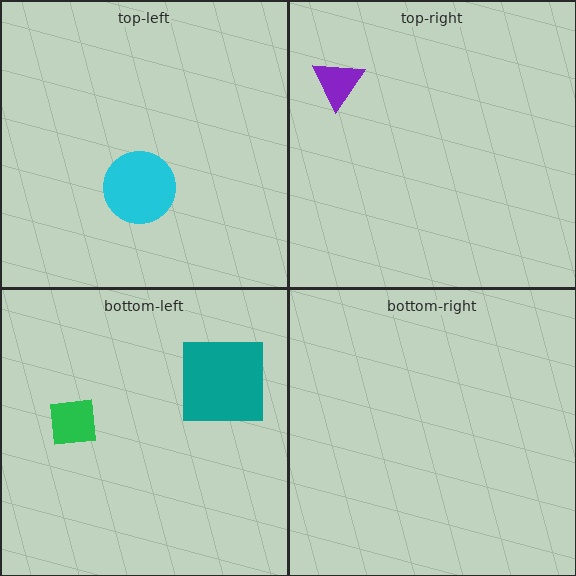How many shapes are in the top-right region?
1.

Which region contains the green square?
The bottom-left region.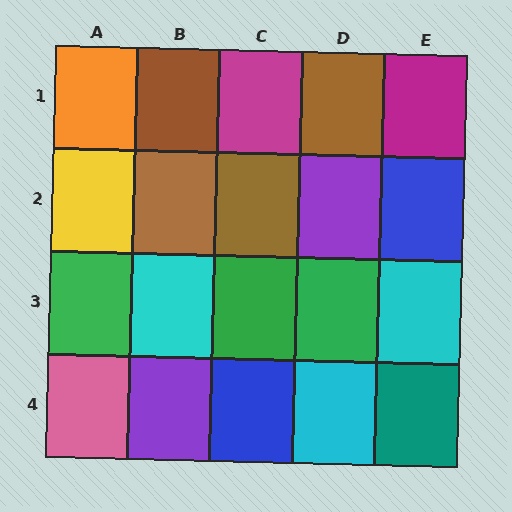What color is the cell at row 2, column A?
Yellow.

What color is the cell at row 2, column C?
Brown.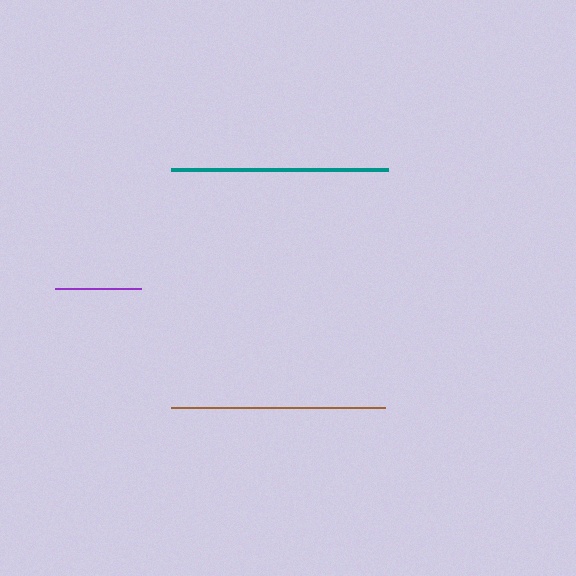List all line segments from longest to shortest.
From longest to shortest: teal, brown, purple.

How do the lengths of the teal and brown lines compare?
The teal and brown lines are approximately the same length.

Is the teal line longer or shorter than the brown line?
The teal line is longer than the brown line.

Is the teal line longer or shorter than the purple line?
The teal line is longer than the purple line.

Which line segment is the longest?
The teal line is the longest at approximately 217 pixels.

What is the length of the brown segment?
The brown segment is approximately 214 pixels long.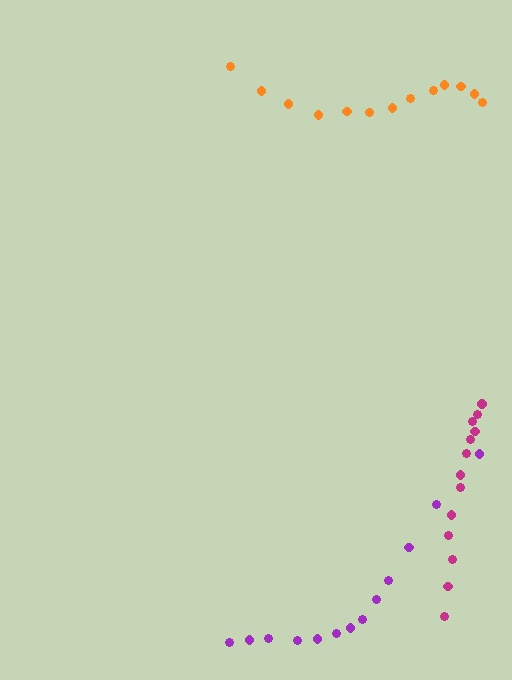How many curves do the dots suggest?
There are 3 distinct paths.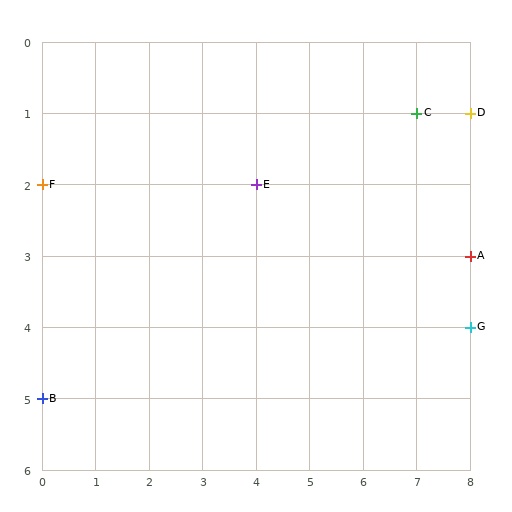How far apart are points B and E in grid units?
Points B and E are 4 columns and 3 rows apart (about 5.0 grid units diagonally).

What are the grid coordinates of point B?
Point B is at grid coordinates (0, 5).